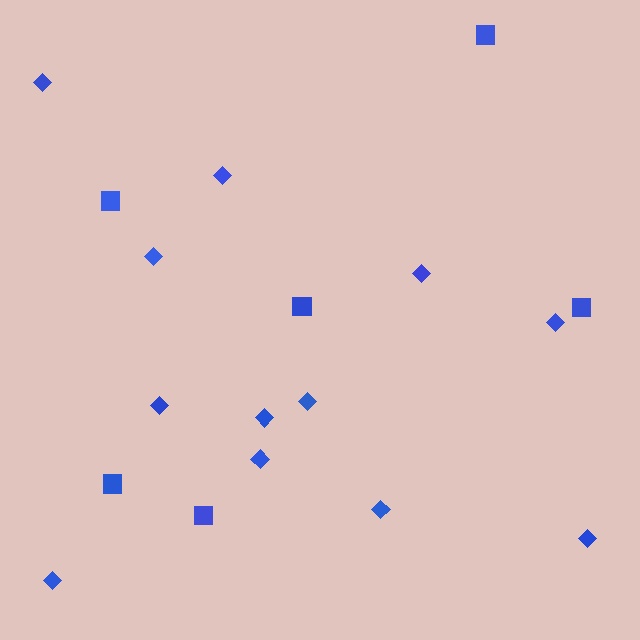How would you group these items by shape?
There are 2 groups: one group of squares (6) and one group of diamonds (12).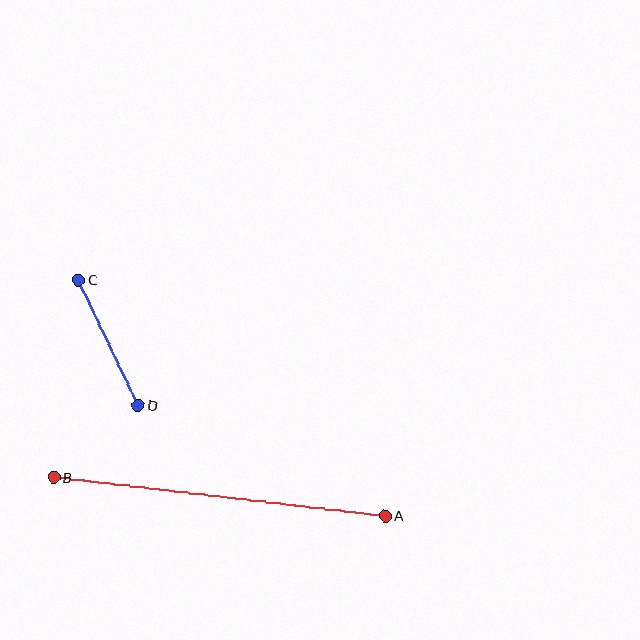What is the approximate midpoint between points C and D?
The midpoint is at approximately (108, 343) pixels.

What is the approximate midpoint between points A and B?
The midpoint is at approximately (220, 497) pixels.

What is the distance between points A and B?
The distance is approximately 334 pixels.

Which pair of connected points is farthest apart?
Points A and B are farthest apart.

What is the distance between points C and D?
The distance is approximately 139 pixels.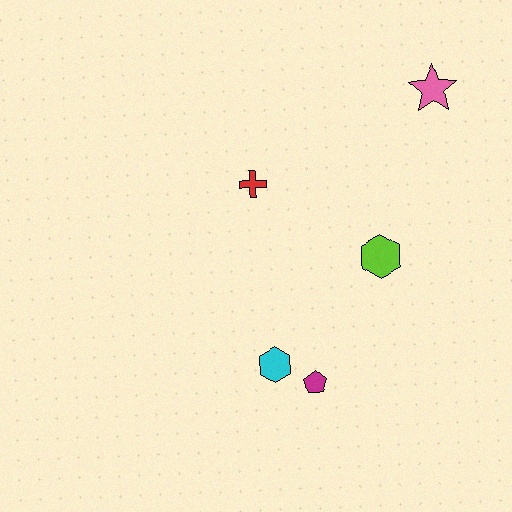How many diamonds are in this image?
There are no diamonds.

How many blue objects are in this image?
There are no blue objects.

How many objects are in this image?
There are 5 objects.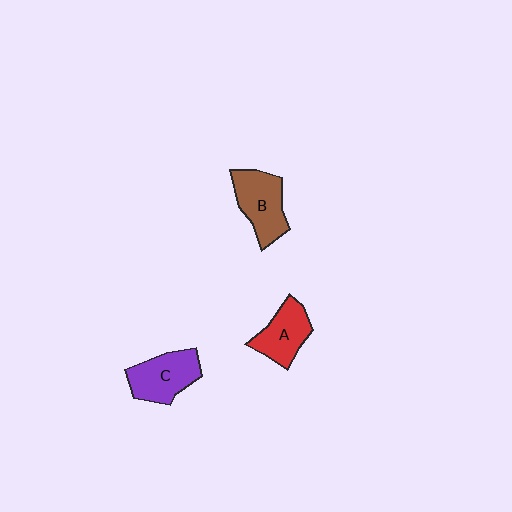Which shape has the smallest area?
Shape A (red).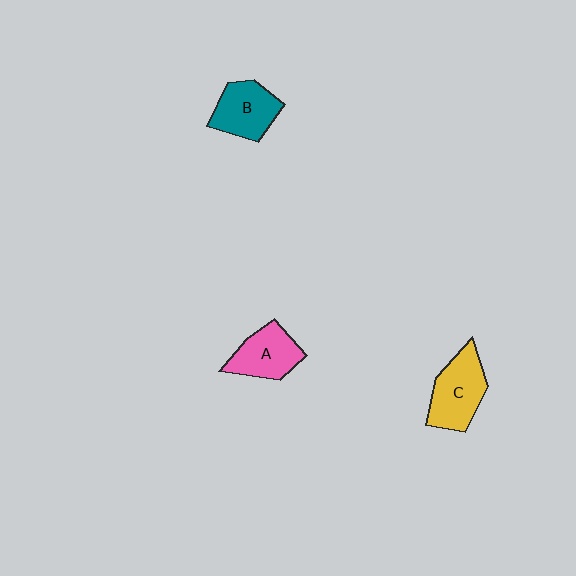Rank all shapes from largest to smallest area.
From largest to smallest: C (yellow), B (teal), A (pink).